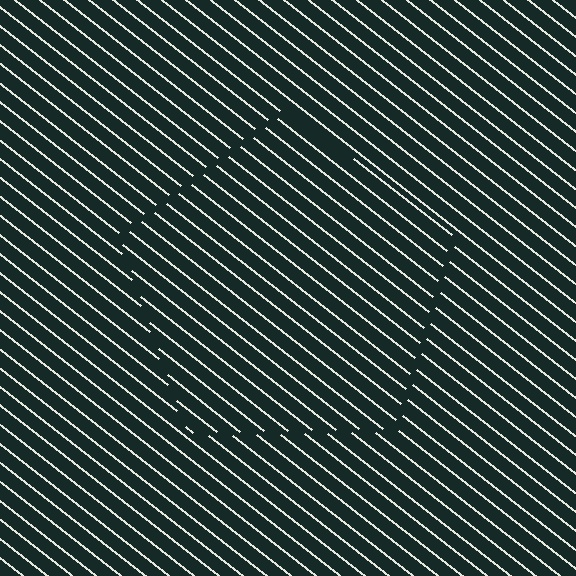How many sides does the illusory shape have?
5 sides — the line-ends trace a pentagon.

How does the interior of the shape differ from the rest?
The interior of the shape contains the same grating, shifted by half a period — the contour is defined by the phase discontinuity where line-ends from the inner and outer gratings abut.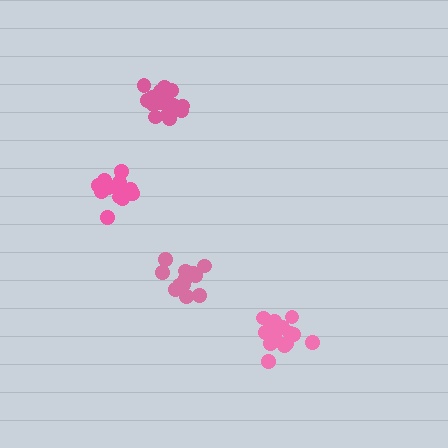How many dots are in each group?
Group 1: 15 dots, Group 2: 15 dots, Group 3: 13 dots, Group 4: 17 dots (60 total).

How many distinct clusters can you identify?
There are 4 distinct clusters.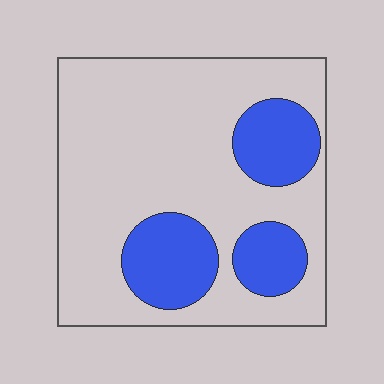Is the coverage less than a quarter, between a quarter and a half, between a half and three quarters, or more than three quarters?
Between a quarter and a half.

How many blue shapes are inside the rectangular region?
3.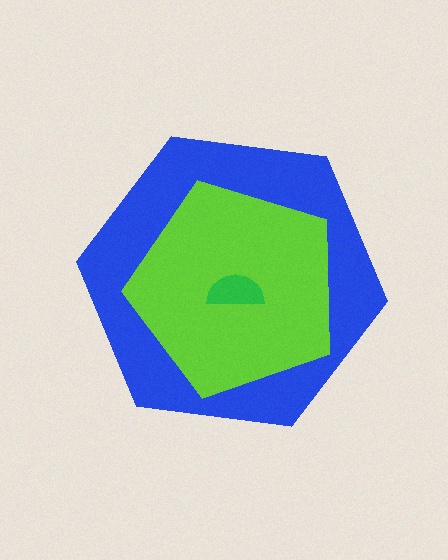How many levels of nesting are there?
3.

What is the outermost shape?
The blue hexagon.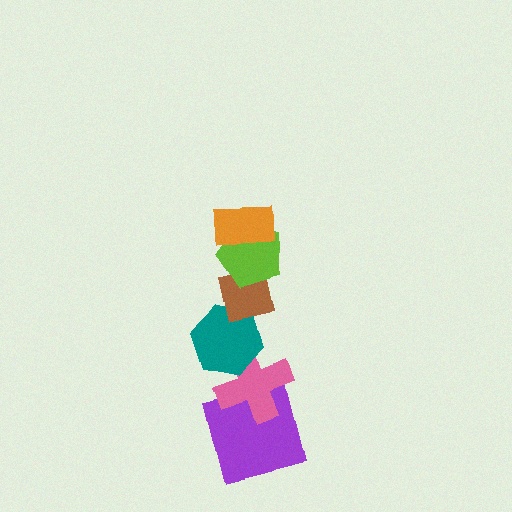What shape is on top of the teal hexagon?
The brown square is on top of the teal hexagon.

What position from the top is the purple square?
The purple square is 6th from the top.